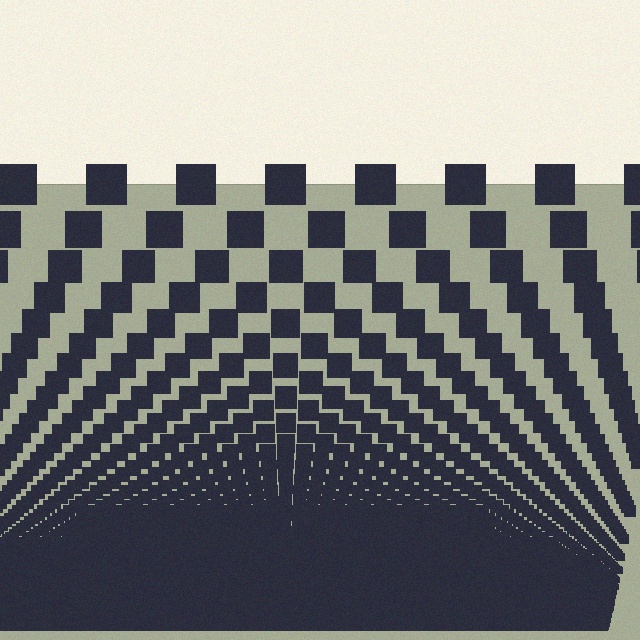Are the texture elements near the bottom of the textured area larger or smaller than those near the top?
Smaller. The gradient is inverted — elements near the bottom are smaller and denser.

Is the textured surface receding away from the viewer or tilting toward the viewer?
The surface appears to tilt toward the viewer. Texture elements get larger and sparser toward the top.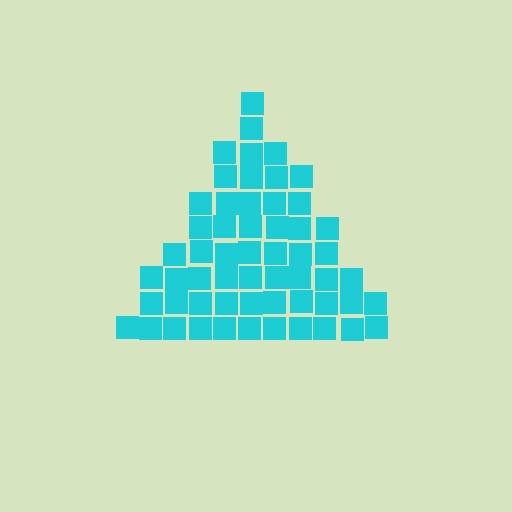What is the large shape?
The large shape is a triangle.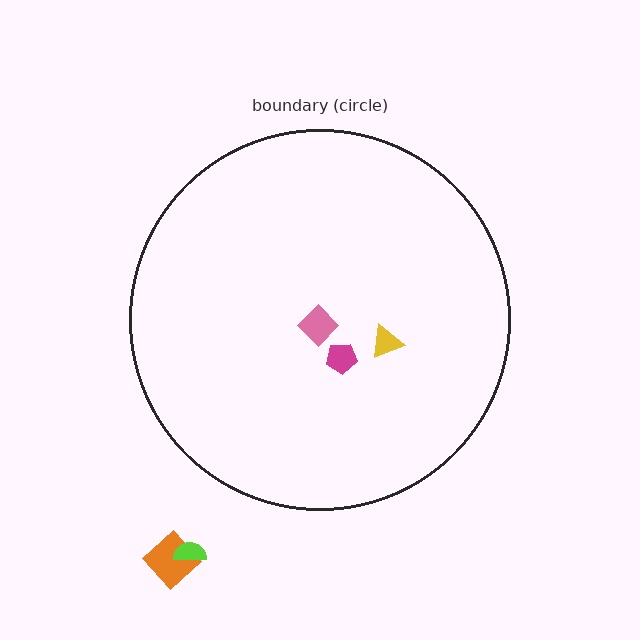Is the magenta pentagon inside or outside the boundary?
Inside.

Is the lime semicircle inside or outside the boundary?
Outside.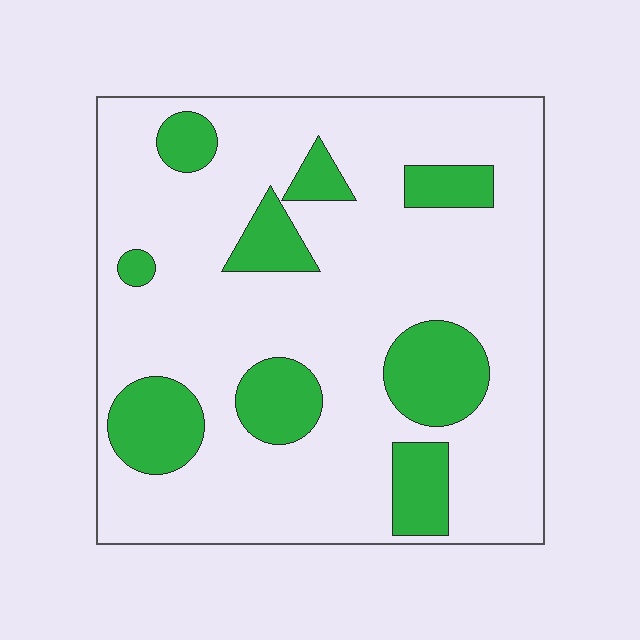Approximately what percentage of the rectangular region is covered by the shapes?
Approximately 20%.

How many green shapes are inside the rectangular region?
9.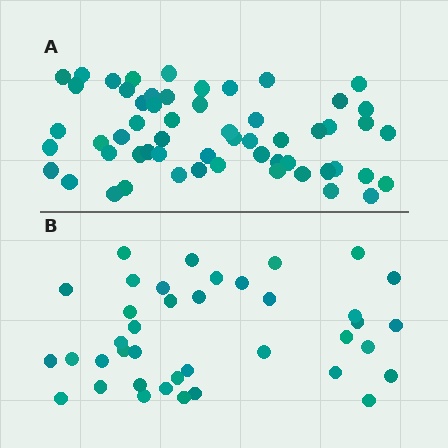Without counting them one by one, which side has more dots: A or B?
Region A (the top region) has more dots.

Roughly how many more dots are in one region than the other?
Region A has approximately 20 more dots than region B.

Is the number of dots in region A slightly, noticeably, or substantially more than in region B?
Region A has substantially more. The ratio is roughly 1.5 to 1.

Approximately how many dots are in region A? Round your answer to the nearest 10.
About 60 dots. (The exact count is 57, which rounds to 60.)